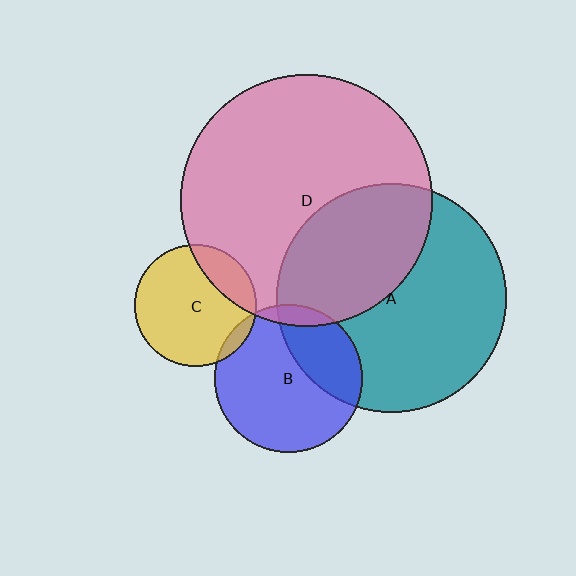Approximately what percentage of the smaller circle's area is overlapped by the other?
Approximately 30%.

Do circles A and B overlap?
Yes.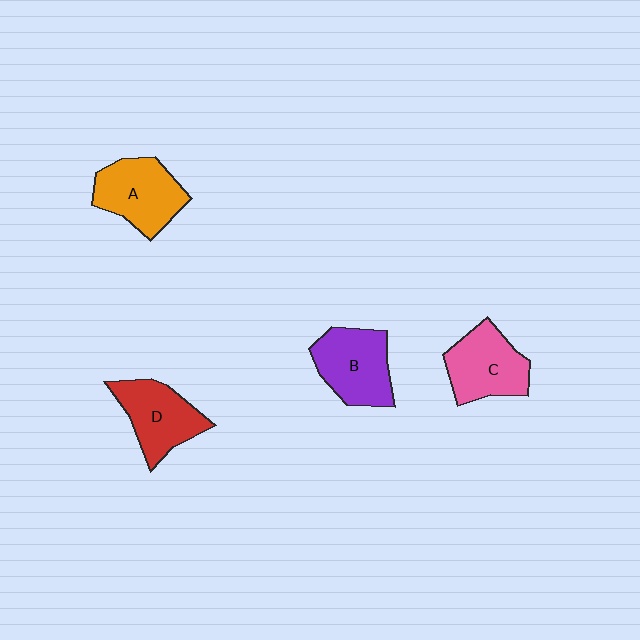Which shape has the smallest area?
Shape D (red).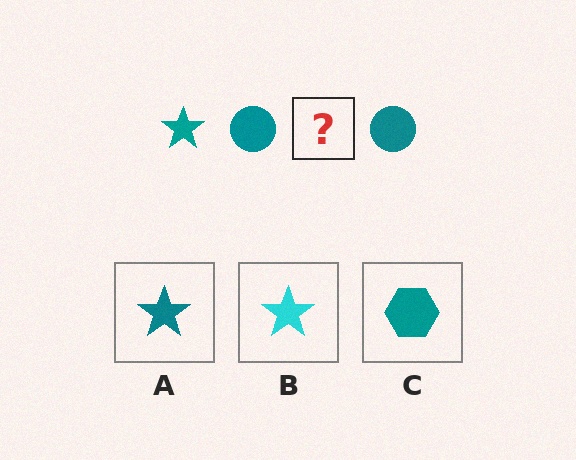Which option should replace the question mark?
Option A.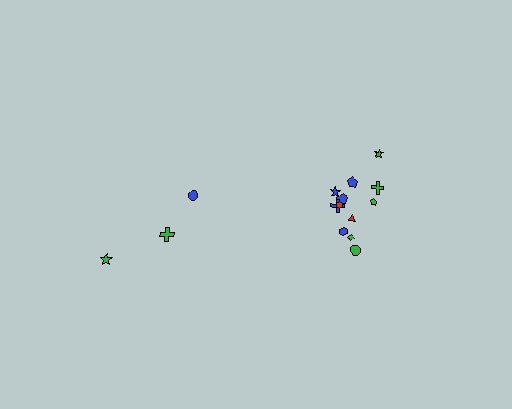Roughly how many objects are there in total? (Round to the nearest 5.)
Roughly 15 objects in total.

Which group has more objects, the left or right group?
The right group.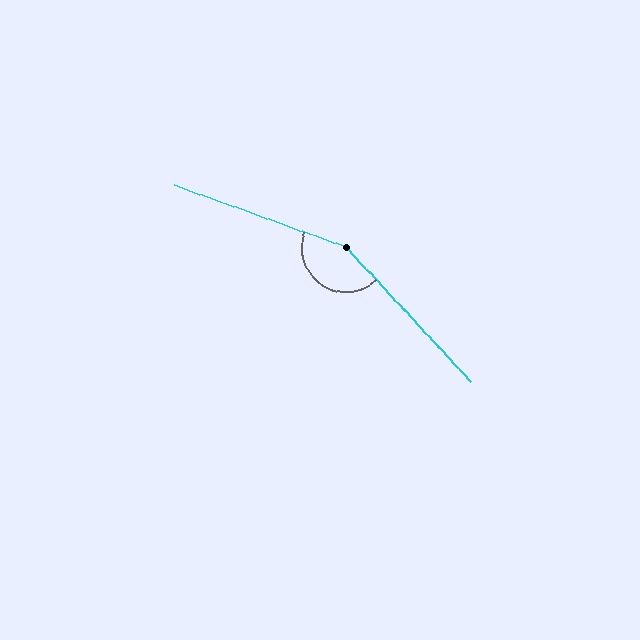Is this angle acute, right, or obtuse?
It is obtuse.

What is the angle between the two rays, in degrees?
Approximately 153 degrees.